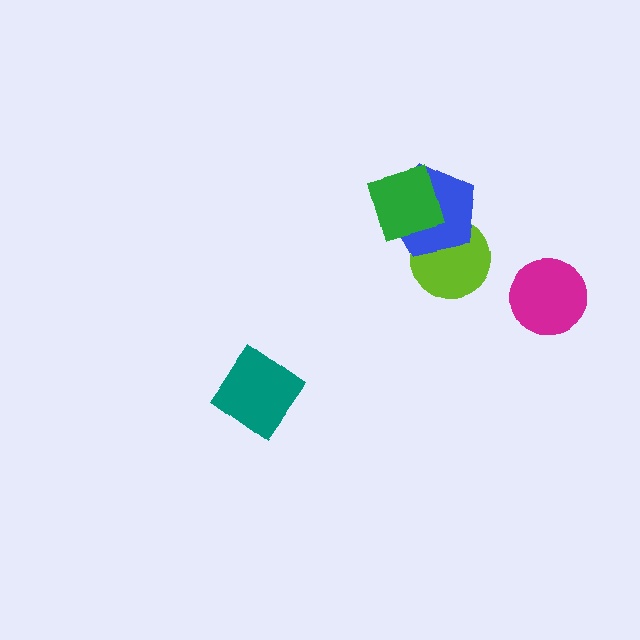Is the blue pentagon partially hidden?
Yes, it is partially covered by another shape.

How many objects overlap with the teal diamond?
0 objects overlap with the teal diamond.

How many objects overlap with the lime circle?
2 objects overlap with the lime circle.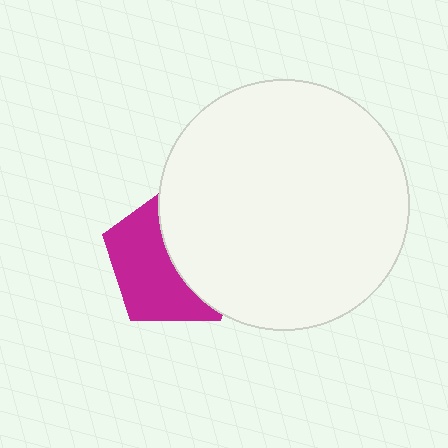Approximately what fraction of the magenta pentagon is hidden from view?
Roughly 49% of the magenta pentagon is hidden behind the white circle.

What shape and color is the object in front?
The object in front is a white circle.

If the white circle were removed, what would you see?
You would see the complete magenta pentagon.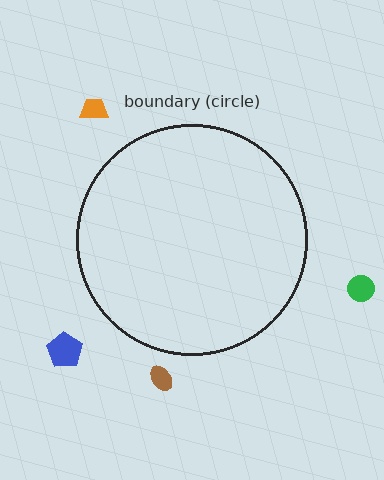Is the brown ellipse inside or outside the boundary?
Outside.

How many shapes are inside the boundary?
0 inside, 4 outside.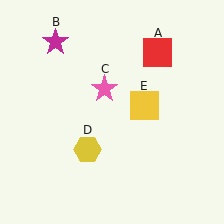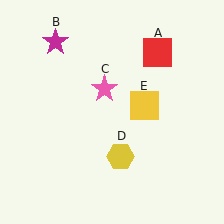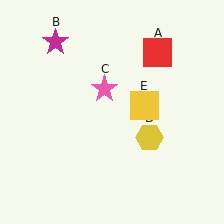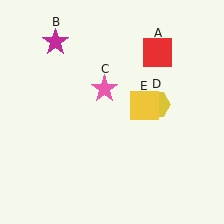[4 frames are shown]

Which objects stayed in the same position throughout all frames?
Red square (object A) and magenta star (object B) and pink star (object C) and yellow square (object E) remained stationary.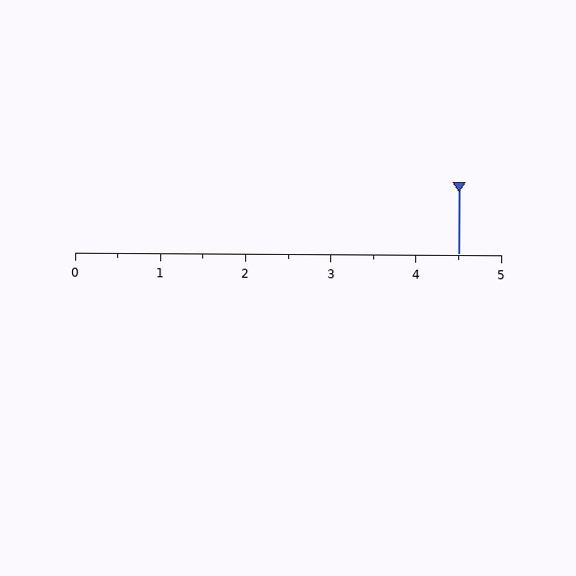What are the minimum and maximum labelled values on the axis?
The axis runs from 0 to 5.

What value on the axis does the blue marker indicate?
The marker indicates approximately 4.5.